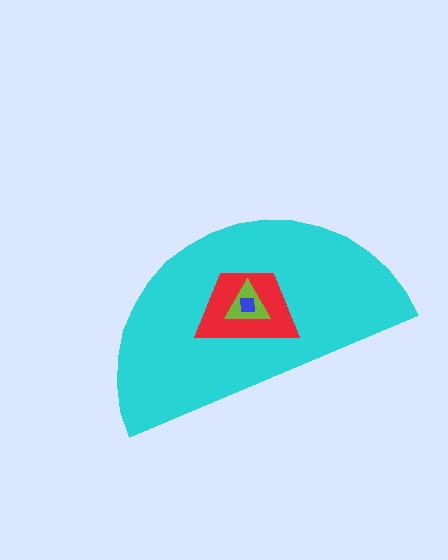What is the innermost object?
The blue square.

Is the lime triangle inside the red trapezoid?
Yes.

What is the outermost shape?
The cyan semicircle.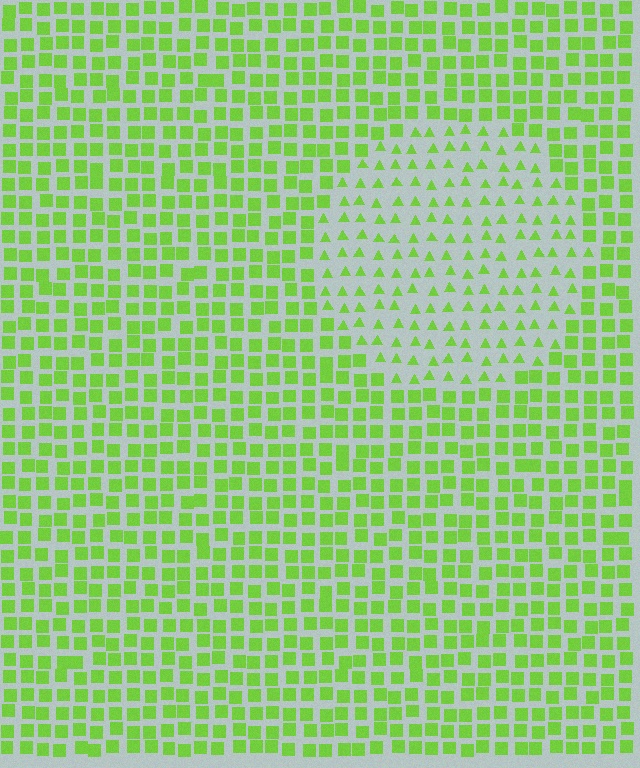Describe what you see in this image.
The image is filled with small lime elements arranged in a uniform grid. A circle-shaped region contains triangles, while the surrounding area contains squares. The boundary is defined purely by the change in element shape.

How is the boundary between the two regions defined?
The boundary is defined by a change in element shape: triangles inside vs. squares outside. All elements share the same color and spacing.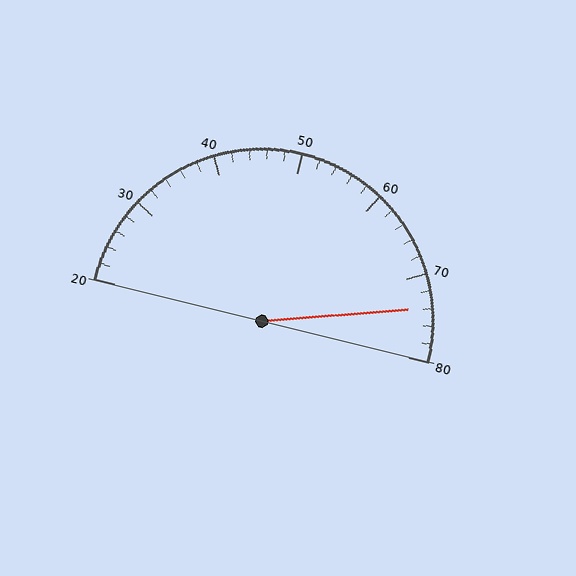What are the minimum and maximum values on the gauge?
The gauge ranges from 20 to 80.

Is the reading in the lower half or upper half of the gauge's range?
The reading is in the upper half of the range (20 to 80).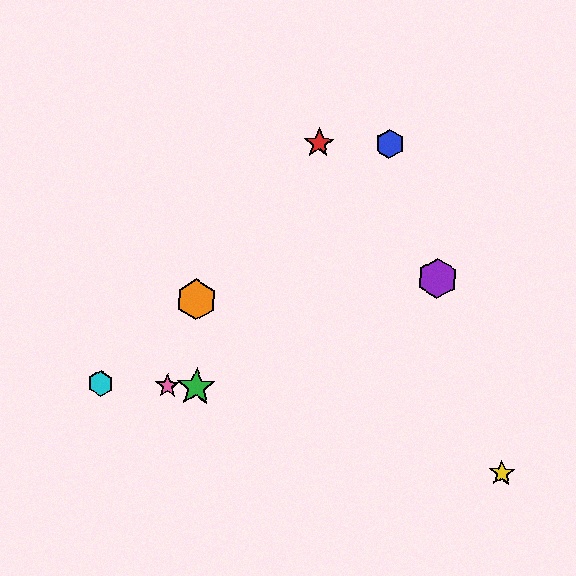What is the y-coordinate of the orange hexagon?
The orange hexagon is at y≈300.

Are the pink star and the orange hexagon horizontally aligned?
No, the pink star is at y≈386 and the orange hexagon is at y≈300.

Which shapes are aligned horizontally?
The green star, the cyan hexagon, the pink star are aligned horizontally.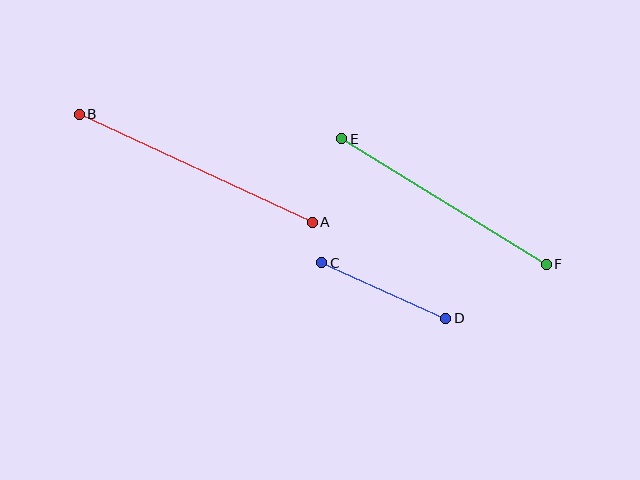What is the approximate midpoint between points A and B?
The midpoint is at approximately (196, 168) pixels.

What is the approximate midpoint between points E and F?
The midpoint is at approximately (444, 201) pixels.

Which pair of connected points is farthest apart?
Points A and B are farthest apart.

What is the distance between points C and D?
The distance is approximately 136 pixels.